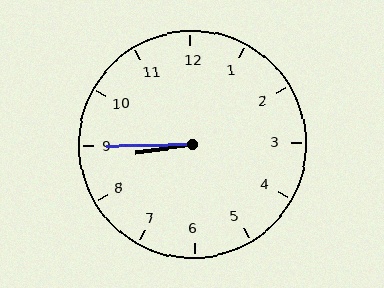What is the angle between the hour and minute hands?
Approximately 8 degrees.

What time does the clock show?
8:45.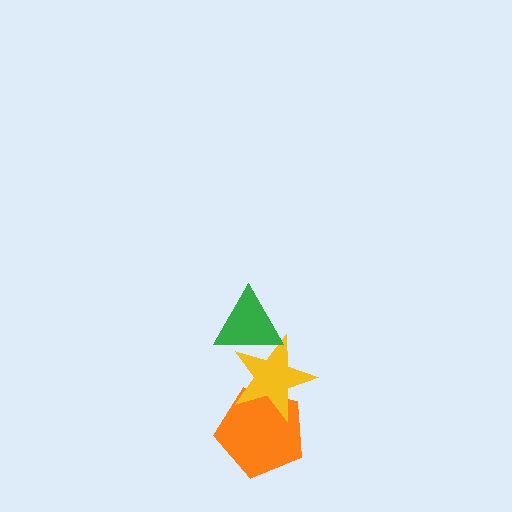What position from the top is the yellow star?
The yellow star is 2nd from the top.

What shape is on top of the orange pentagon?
The yellow star is on top of the orange pentagon.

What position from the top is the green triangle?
The green triangle is 1st from the top.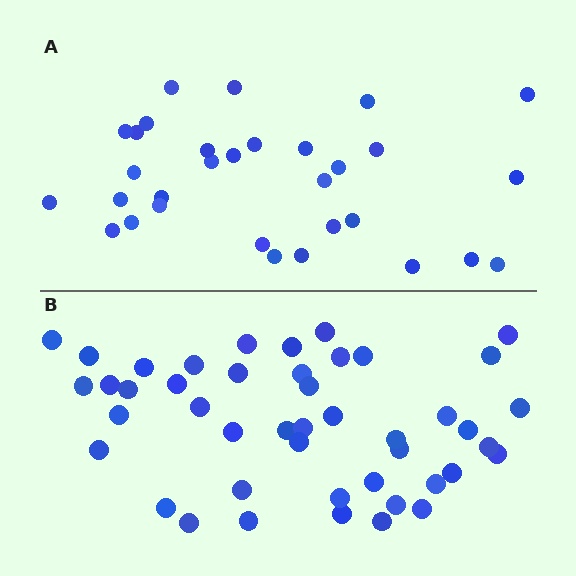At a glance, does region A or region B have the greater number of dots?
Region B (the bottom region) has more dots.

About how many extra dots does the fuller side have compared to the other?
Region B has approximately 15 more dots than region A.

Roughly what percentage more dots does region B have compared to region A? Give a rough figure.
About 45% more.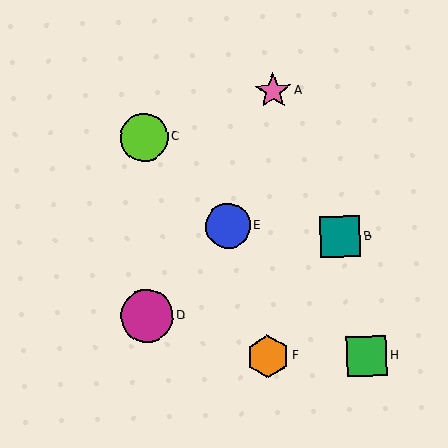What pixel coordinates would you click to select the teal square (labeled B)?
Click at (340, 237) to select the teal square B.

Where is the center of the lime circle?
The center of the lime circle is at (144, 137).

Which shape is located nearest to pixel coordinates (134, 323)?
The magenta circle (labeled D) at (147, 316) is nearest to that location.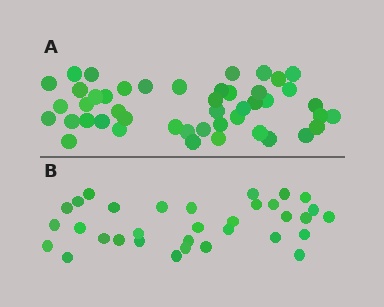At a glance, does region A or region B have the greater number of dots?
Region A (the top region) has more dots.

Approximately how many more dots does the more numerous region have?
Region A has approximately 15 more dots than region B.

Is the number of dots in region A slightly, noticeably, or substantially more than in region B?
Region A has noticeably more, but not dramatically so. The ratio is roughly 1.4 to 1.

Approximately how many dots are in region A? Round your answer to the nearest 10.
About 50 dots. (The exact count is 46, which rounds to 50.)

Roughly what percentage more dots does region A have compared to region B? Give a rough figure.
About 40% more.